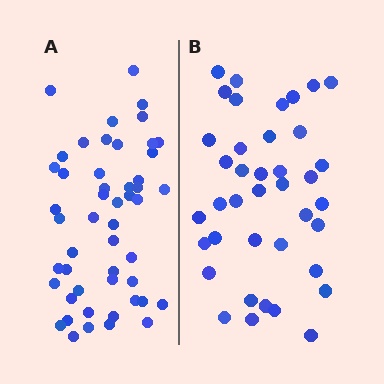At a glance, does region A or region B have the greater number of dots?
Region A (the left region) has more dots.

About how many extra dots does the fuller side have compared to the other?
Region A has roughly 12 or so more dots than region B.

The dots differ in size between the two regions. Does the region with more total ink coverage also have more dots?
No. Region B has more total ink coverage because its dots are larger, but region A actually contains more individual dots. Total area can be misleading — the number of items is what matters here.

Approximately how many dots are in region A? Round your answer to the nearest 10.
About 50 dots.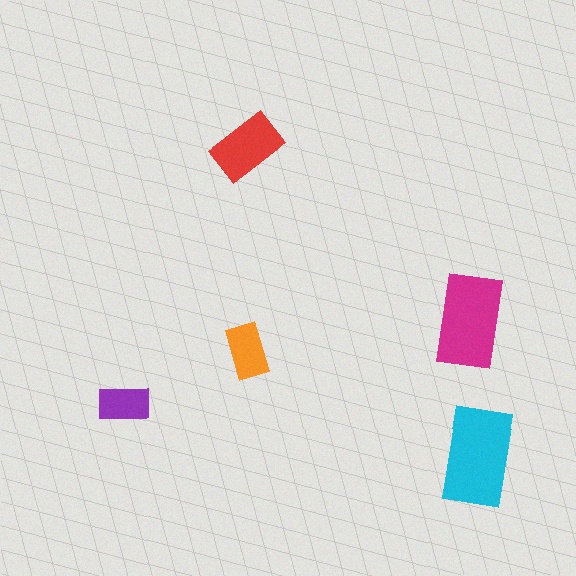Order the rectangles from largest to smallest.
the cyan one, the magenta one, the red one, the orange one, the purple one.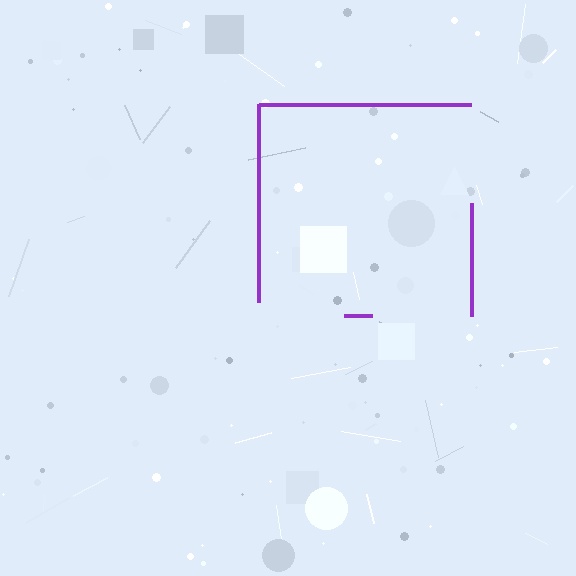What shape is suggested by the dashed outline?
The dashed outline suggests a square.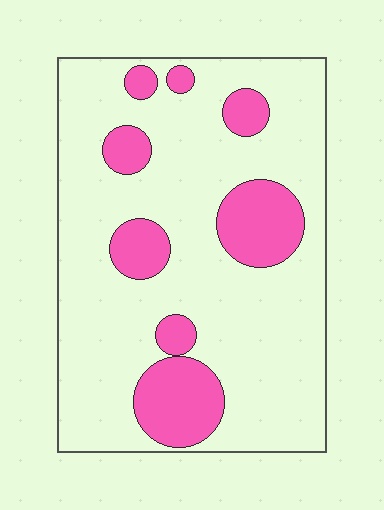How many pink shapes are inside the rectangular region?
8.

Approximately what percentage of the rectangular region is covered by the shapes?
Approximately 20%.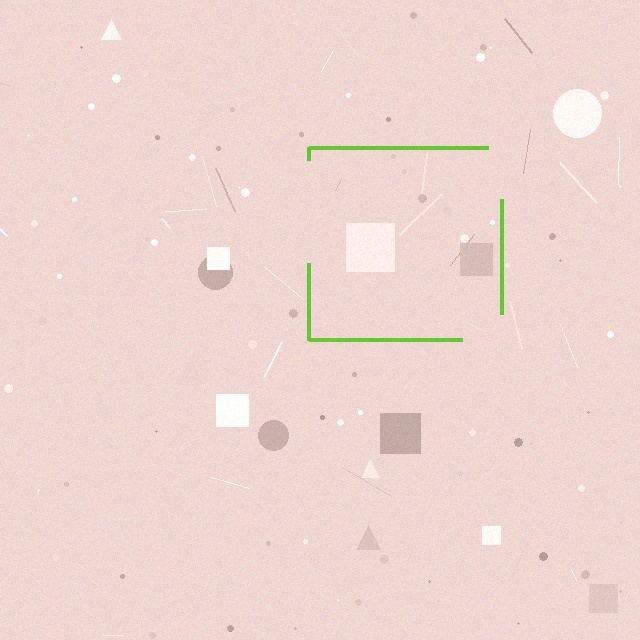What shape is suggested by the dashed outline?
The dashed outline suggests a square.